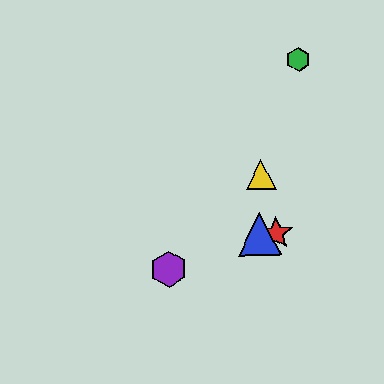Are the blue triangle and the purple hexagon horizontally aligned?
No, the blue triangle is at y≈234 and the purple hexagon is at y≈269.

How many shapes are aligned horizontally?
2 shapes (the red star, the blue triangle) are aligned horizontally.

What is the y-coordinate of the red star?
The red star is at y≈233.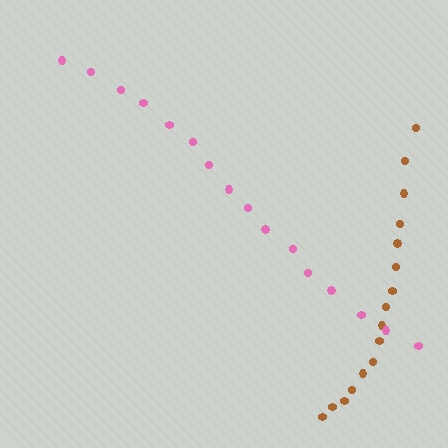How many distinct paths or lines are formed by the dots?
There are 2 distinct paths.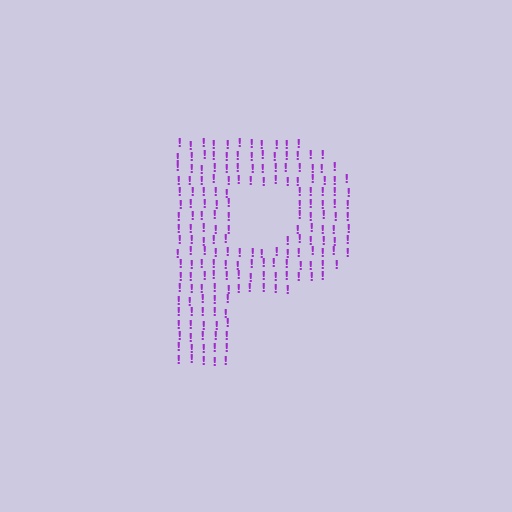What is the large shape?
The large shape is the letter P.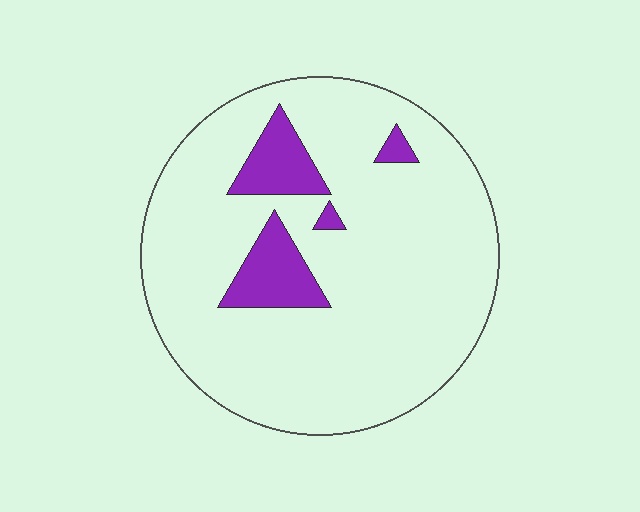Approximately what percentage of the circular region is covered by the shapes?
Approximately 10%.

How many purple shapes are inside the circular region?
4.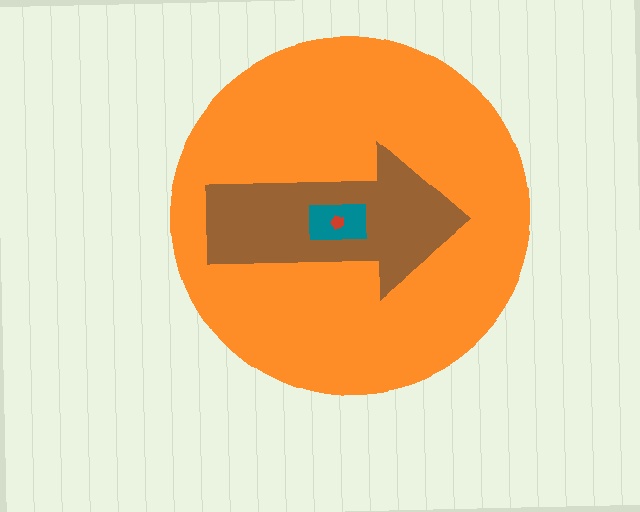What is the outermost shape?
The orange circle.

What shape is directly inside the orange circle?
The brown arrow.